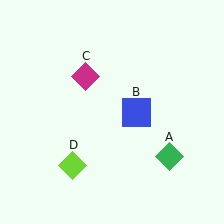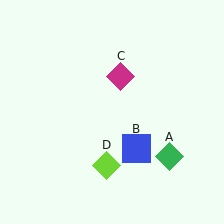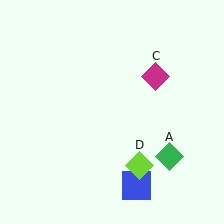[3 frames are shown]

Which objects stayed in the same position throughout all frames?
Green diamond (object A) remained stationary.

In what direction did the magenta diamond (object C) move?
The magenta diamond (object C) moved right.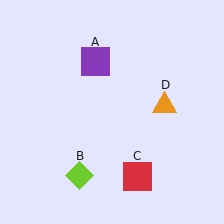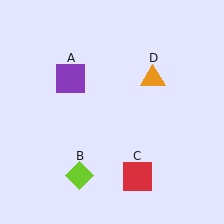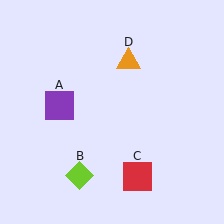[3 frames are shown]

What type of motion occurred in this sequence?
The purple square (object A), orange triangle (object D) rotated counterclockwise around the center of the scene.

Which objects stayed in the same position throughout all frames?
Lime diamond (object B) and red square (object C) remained stationary.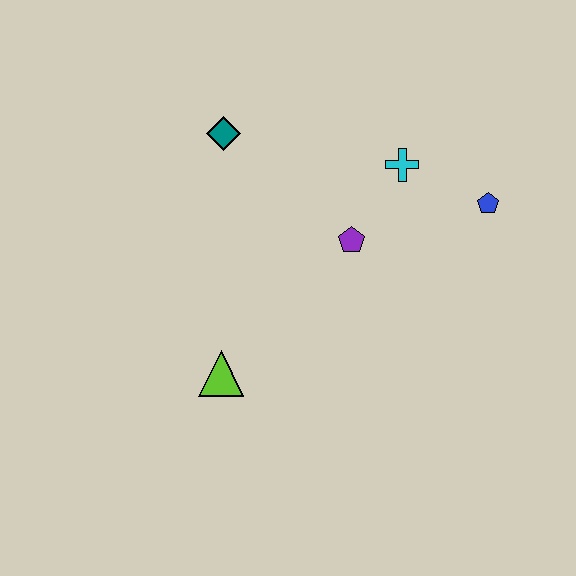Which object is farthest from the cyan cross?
The lime triangle is farthest from the cyan cross.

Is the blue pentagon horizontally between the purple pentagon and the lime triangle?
No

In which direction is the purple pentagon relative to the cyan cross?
The purple pentagon is below the cyan cross.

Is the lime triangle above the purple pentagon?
No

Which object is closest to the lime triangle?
The purple pentagon is closest to the lime triangle.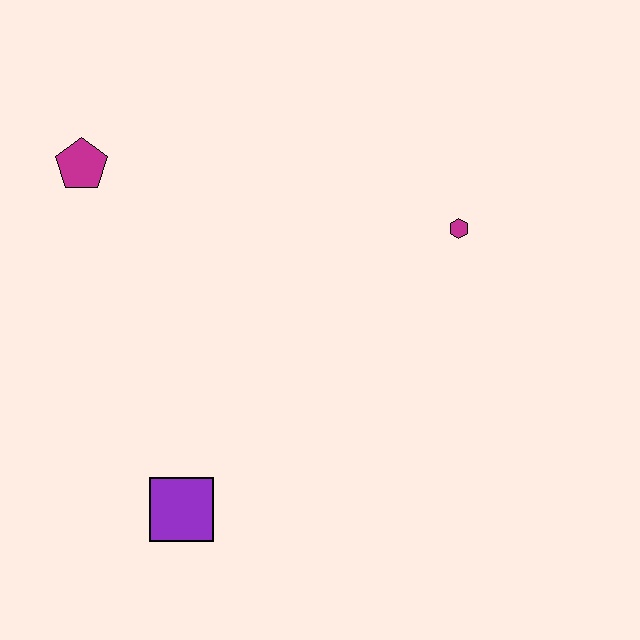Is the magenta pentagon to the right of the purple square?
No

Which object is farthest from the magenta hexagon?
The purple square is farthest from the magenta hexagon.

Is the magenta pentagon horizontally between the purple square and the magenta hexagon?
No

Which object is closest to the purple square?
The magenta pentagon is closest to the purple square.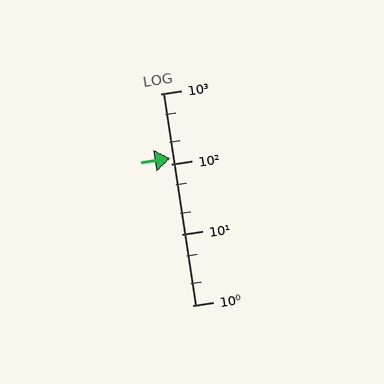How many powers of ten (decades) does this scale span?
The scale spans 3 decades, from 1 to 1000.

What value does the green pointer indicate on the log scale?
The pointer indicates approximately 120.